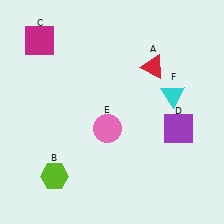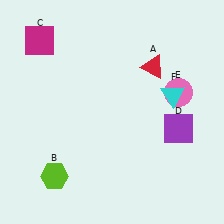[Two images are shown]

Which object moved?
The pink circle (E) moved right.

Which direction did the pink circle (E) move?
The pink circle (E) moved right.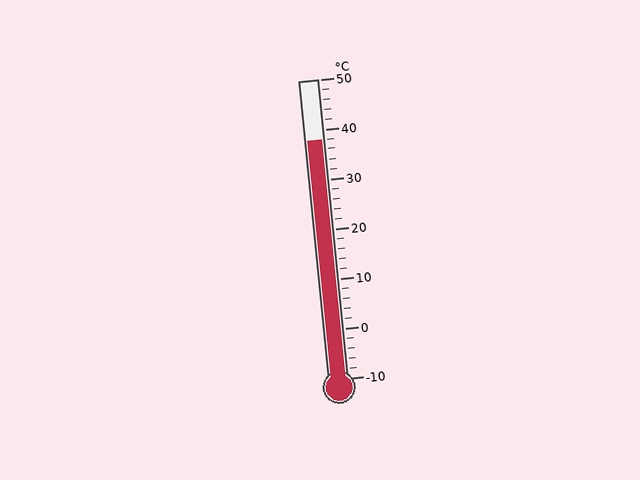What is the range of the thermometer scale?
The thermometer scale ranges from -10°C to 50°C.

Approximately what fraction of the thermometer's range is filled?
The thermometer is filled to approximately 80% of its range.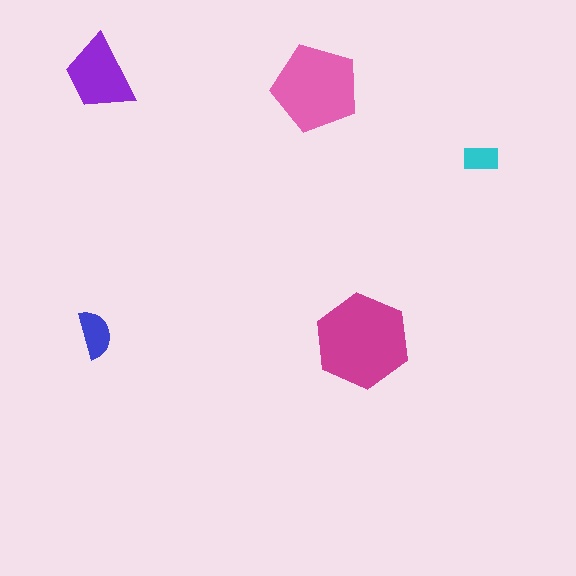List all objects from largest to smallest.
The magenta hexagon, the pink pentagon, the purple trapezoid, the blue semicircle, the cyan rectangle.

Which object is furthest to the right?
The cyan rectangle is rightmost.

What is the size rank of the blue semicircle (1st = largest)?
4th.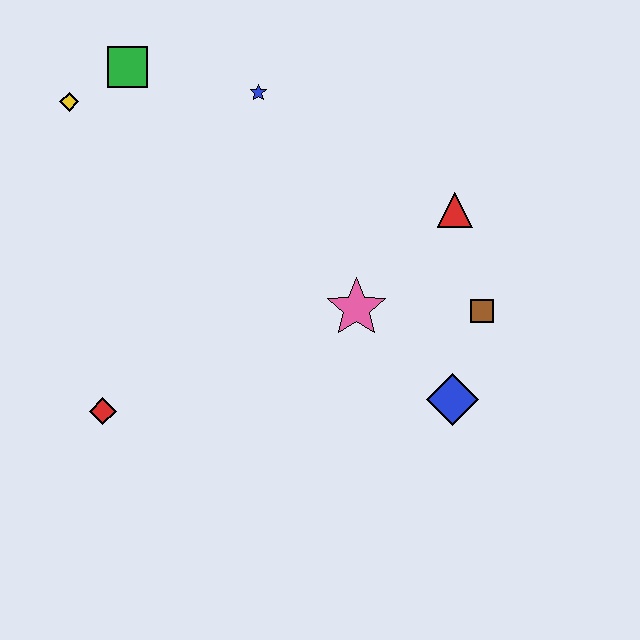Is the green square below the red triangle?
No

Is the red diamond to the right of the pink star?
No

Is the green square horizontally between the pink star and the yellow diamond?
Yes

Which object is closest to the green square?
The yellow diamond is closest to the green square.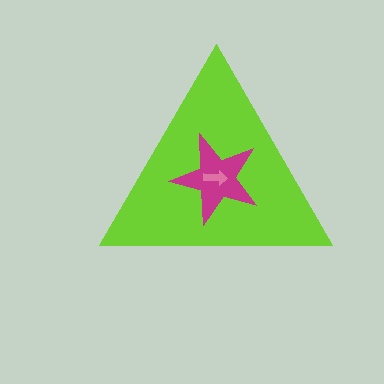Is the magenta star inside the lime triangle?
Yes.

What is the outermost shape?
The lime triangle.